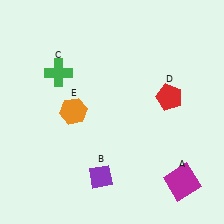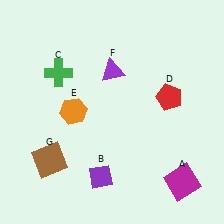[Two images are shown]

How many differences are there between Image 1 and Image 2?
There are 2 differences between the two images.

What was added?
A purple triangle (F), a brown square (G) were added in Image 2.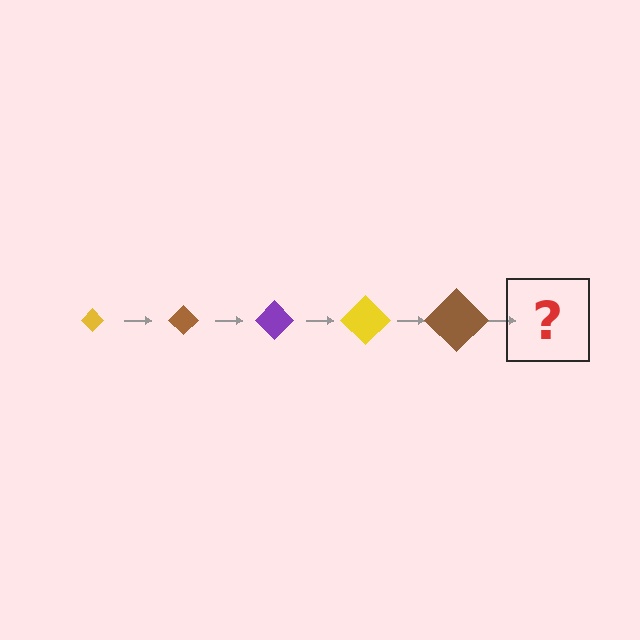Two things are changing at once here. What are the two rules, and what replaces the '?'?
The two rules are that the diamond grows larger each step and the color cycles through yellow, brown, and purple. The '?' should be a purple diamond, larger than the previous one.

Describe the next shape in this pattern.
It should be a purple diamond, larger than the previous one.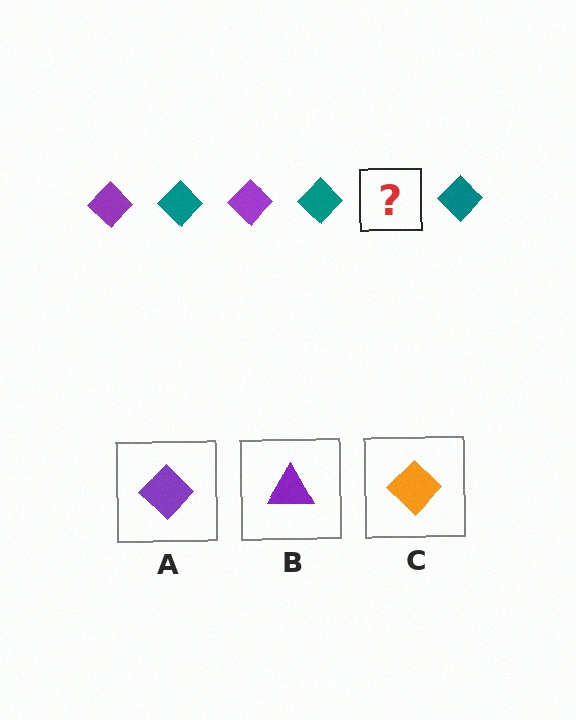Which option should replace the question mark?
Option A.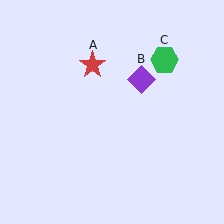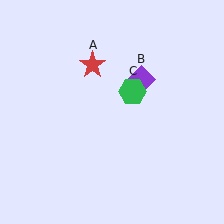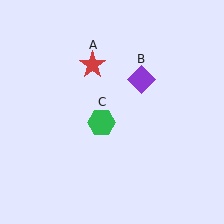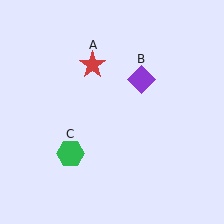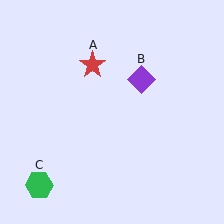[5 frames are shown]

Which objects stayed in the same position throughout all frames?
Red star (object A) and purple diamond (object B) remained stationary.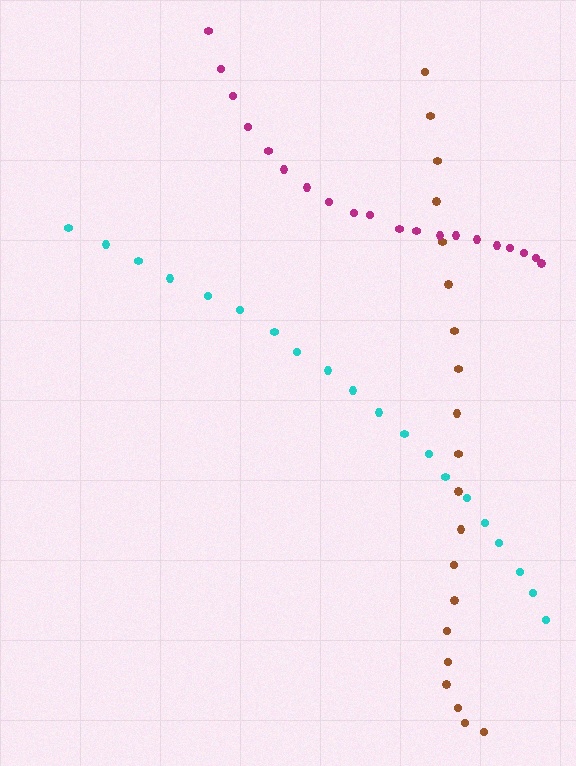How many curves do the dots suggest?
There are 3 distinct paths.